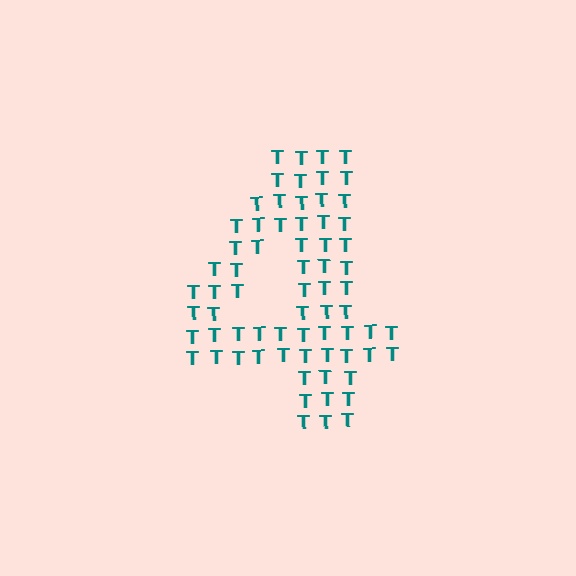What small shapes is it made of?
It is made of small letter T's.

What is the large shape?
The large shape is the digit 4.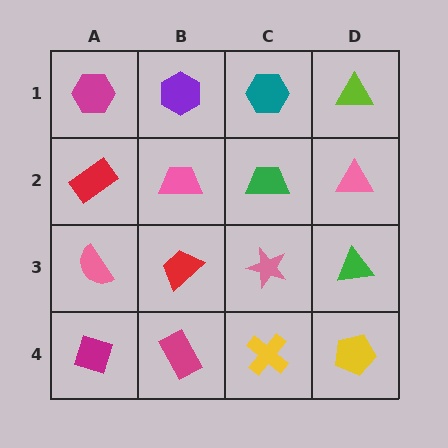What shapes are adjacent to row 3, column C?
A green trapezoid (row 2, column C), a yellow cross (row 4, column C), a red trapezoid (row 3, column B), a green triangle (row 3, column D).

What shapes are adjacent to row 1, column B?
A pink trapezoid (row 2, column B), a magenta hexagon (row 1, column A), a teal hexagon (row 1, column C).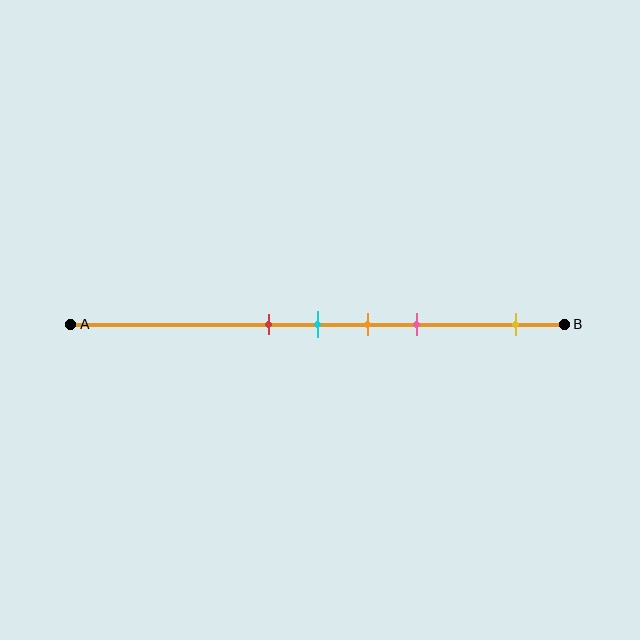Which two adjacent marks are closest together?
The red and cyan marks are the closest adjacent pair.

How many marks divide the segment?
There are 5 marks dividing the segment.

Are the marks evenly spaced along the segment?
No, the marks are not evenly spaced.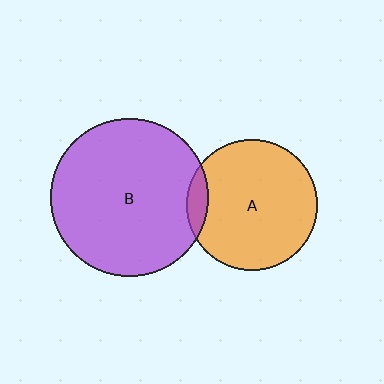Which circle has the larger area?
Circle B (purple).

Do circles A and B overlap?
Yes.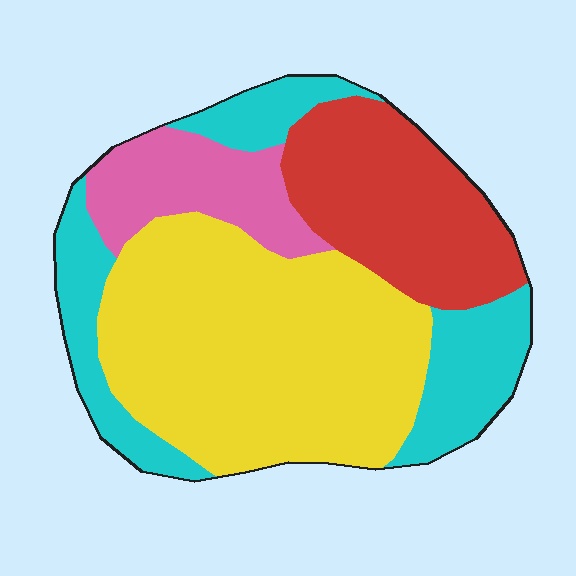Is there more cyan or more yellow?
Yellow.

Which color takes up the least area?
Pink, at roughly 10%.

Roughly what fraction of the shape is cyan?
Cyan takes up about one fifth (1/5) of the shape.